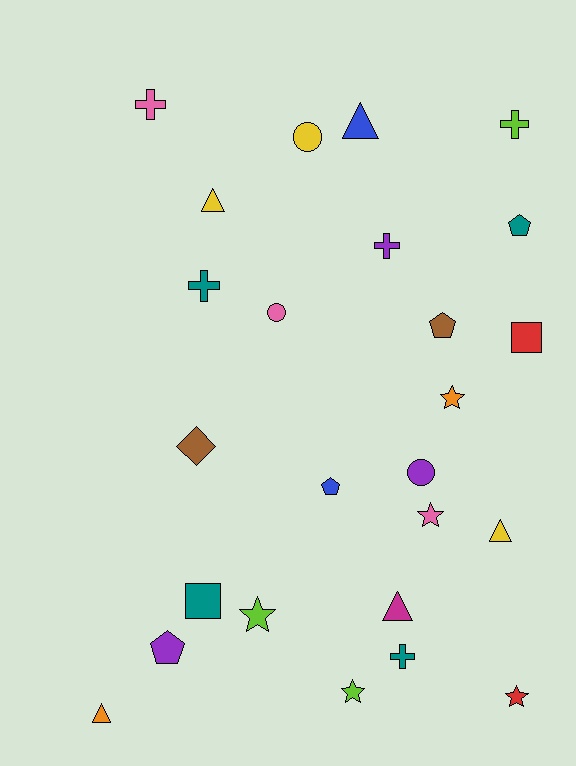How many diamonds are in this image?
There is 1 diamond.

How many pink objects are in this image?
There are 3 pink objects.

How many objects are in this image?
There are 25 objects.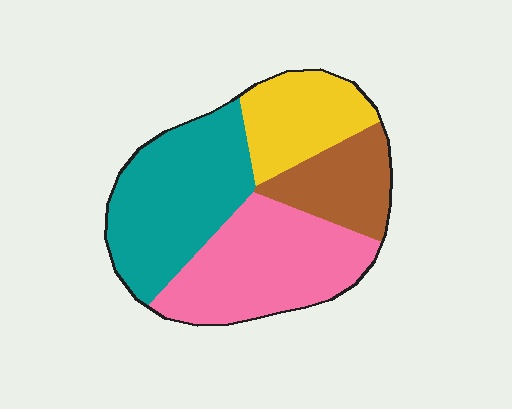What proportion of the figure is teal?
Teal covers about 35% of the figure.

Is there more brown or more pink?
Pink.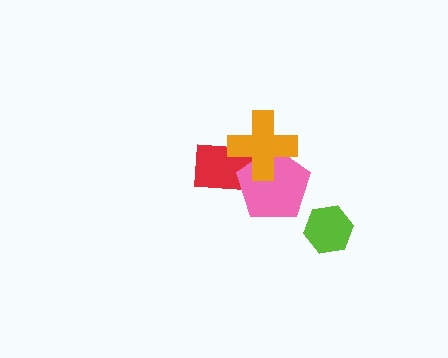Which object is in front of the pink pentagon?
The orange cross is in front of the pink pentagon.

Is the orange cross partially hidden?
No, no other shape covers it.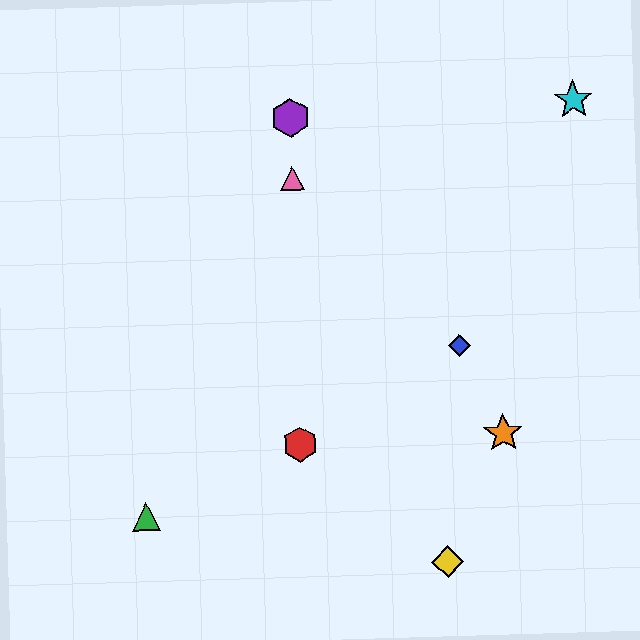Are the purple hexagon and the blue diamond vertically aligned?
No, the purple hexagon is at x≈290 and the blue diamond is at x≈460.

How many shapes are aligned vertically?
3 shapes (the red hexagon, the purple hexagon, the pink triangle) are aligned vertically.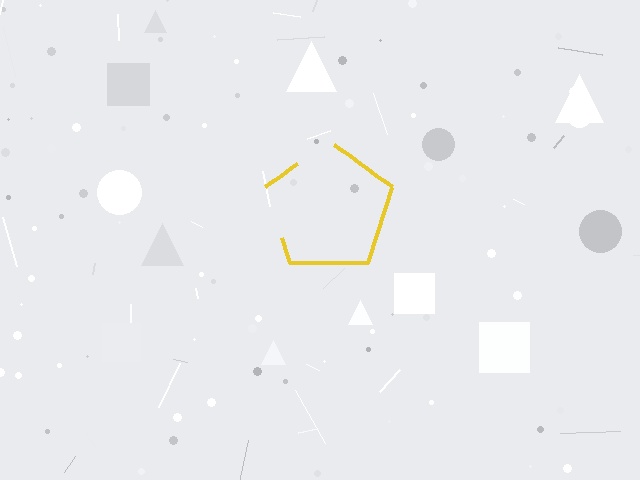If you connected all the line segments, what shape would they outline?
They would outline a pentagon.